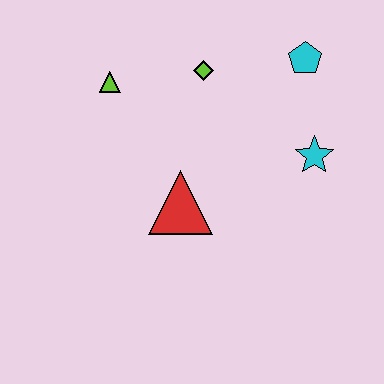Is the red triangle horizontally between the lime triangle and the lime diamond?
Yes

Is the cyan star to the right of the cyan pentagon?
Yes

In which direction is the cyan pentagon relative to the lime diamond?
The cyan pentagon is to the right of the lime diamond.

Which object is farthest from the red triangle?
The cyan pentagon is farthest from the red triangle.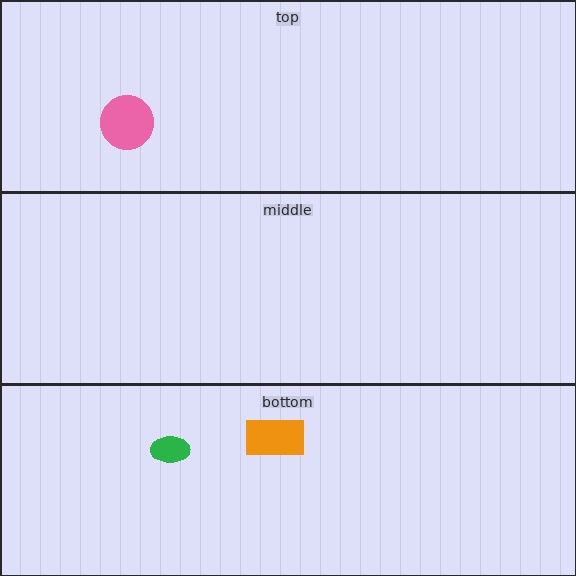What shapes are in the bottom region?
The green ellipse, the orange rectangle.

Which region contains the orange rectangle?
The bottom region.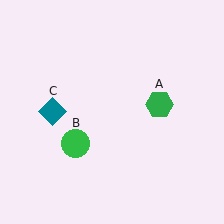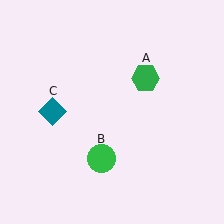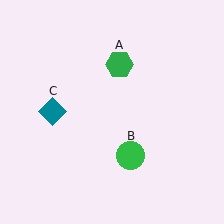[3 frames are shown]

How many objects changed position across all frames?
2 objects changed position: green hexagon (object A), green circle (object B).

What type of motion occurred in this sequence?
The green hexagon (object A), green circle (object B) rotated counterclockwise around the center of the scene.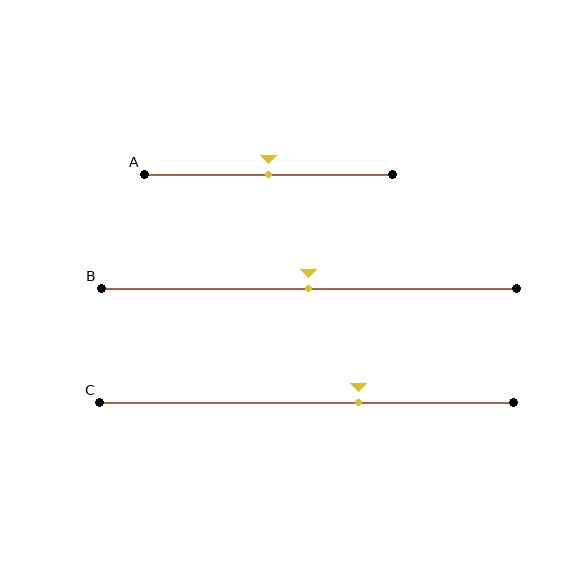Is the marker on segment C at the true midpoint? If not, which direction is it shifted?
No, the marker on segment C is shifted to the right by about 13% of the segment length.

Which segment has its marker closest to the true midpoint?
Segment A has its marker closest to the true midpoint.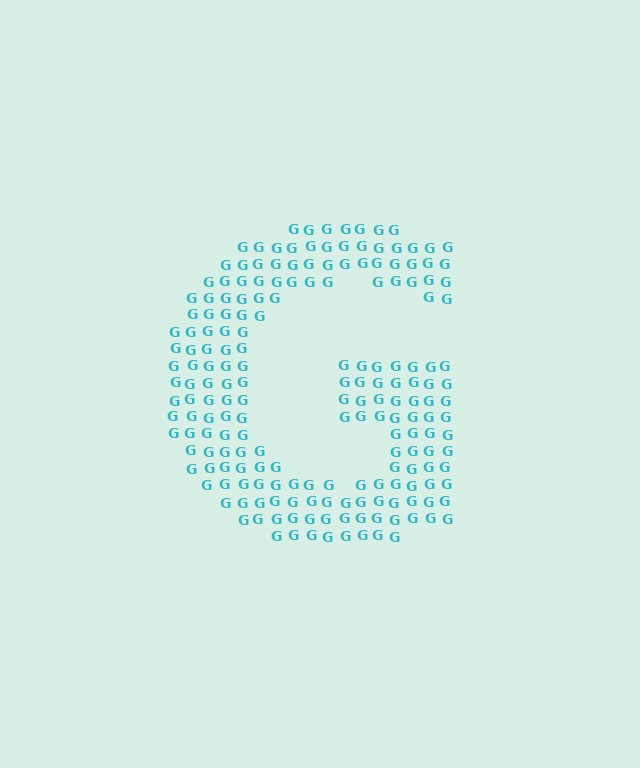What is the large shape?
The large shape is the letter G.